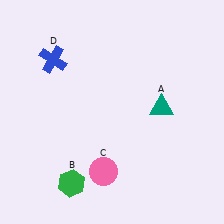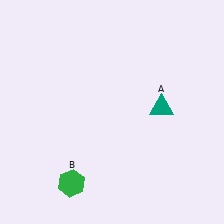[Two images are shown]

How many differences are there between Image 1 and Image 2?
There are 2 differences between the two images.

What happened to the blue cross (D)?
The blue cross (D) was removed in Image 2. It was in the top-left area of Image 1.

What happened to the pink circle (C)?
The pink circle (C) was removed in Image 2. It was in the bottom-left area of Image 1.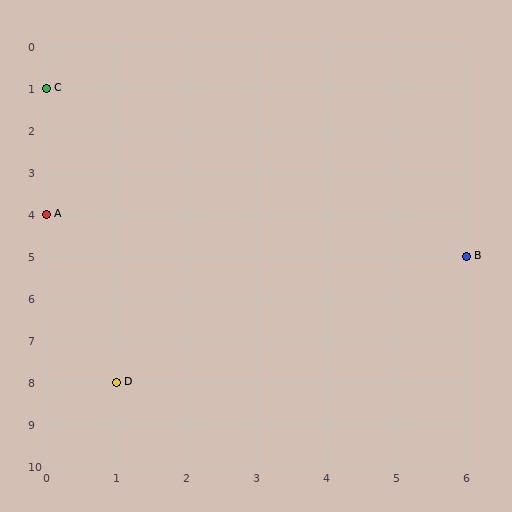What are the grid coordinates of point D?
Point D is at grid coordinates (1, 8).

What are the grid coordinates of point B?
Point B is at grid coordinates (6, 5).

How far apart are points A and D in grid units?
Points A and D are 1 column and 4 rows apart (about 4.1 grid units diagonally).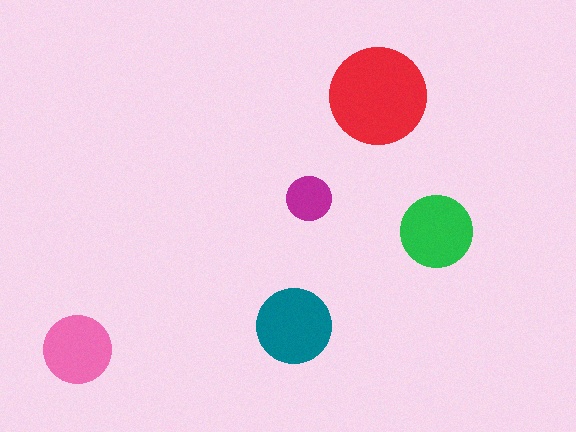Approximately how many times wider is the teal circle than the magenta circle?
About 1.5 times wider.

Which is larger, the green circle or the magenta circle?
The green one.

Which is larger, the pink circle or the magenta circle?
The pink one.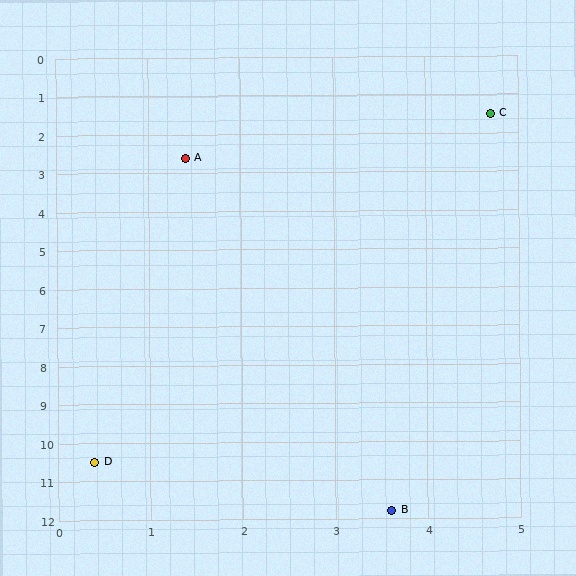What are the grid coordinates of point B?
Point B is at approximately (3.6, 11.8).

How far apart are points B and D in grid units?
Points B and D are about 3.5 grid units apart.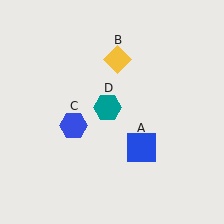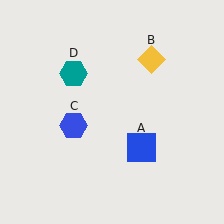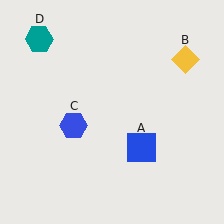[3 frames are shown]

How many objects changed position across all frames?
2 objects changed position: yellow diamond (object B), teal hexagon (object D).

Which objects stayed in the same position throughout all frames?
Blue square (object A) and blue hexagon (object C) remained stationary.